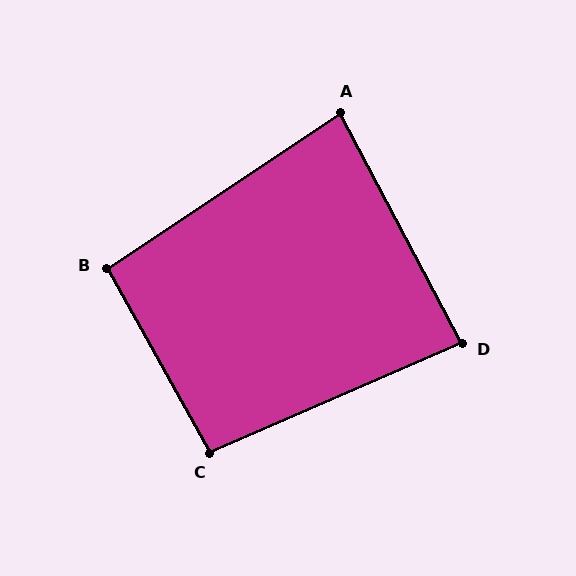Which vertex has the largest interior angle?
C, at approximately 96 degrees.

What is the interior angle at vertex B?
Approximately 94 degrees (approximately right).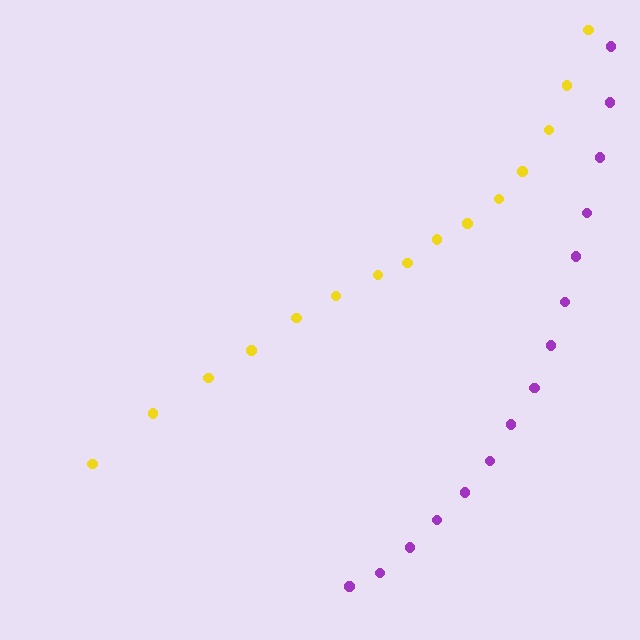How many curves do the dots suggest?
There are 2 distinct paths.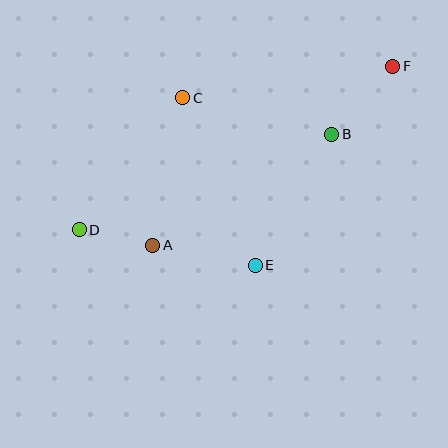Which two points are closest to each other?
Points A and D are closest to each other.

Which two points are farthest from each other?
Points D and F are farthest from each other.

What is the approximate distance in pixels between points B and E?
The distance between B and E is approximately 152 pixels.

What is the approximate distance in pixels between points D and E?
The distance between D and E is approximately 179 pixels.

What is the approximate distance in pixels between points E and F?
The distance between E and F is approximately 242 pixels.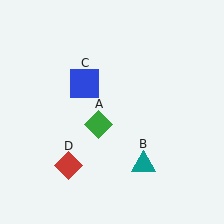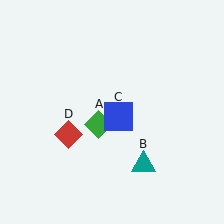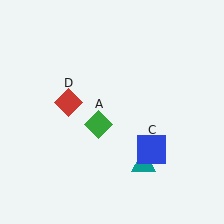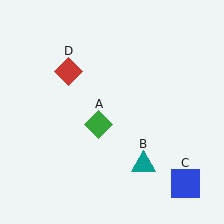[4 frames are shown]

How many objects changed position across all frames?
2 objects changed position: blue square (object C), red diamond (object D).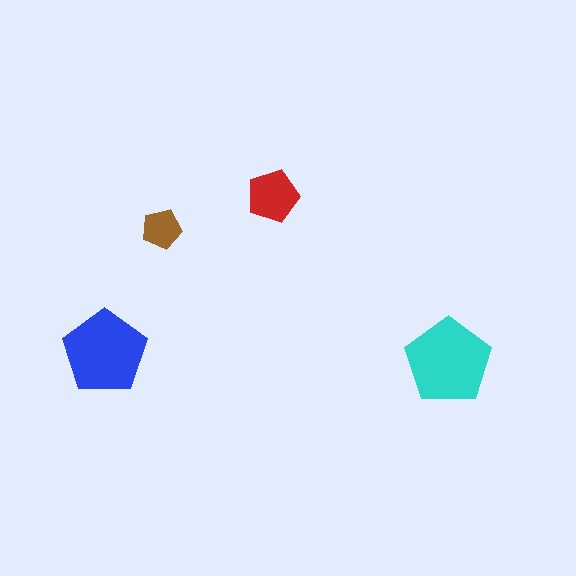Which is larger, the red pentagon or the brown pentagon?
The red one.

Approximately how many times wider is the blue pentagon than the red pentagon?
About 1.5 times wider.